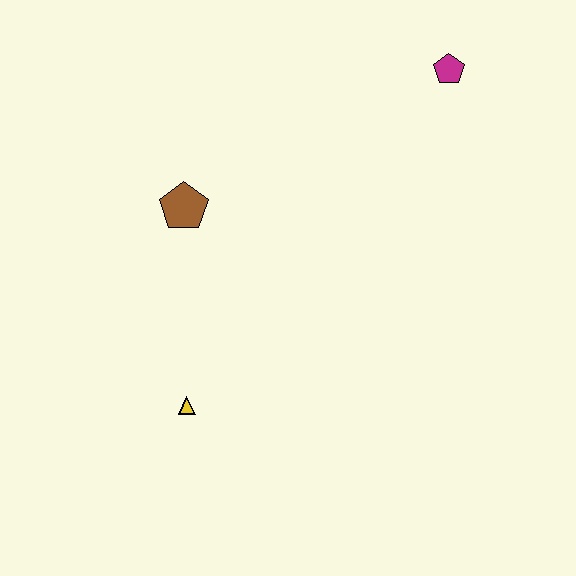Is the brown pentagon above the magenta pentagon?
No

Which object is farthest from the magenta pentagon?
The yellow triangle is farthest from the magenta pentagon.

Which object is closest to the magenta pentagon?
The brown pentagon is closest to the magenta pentagon.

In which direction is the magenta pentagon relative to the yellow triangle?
The magenta pentagon is above the yellow triangle.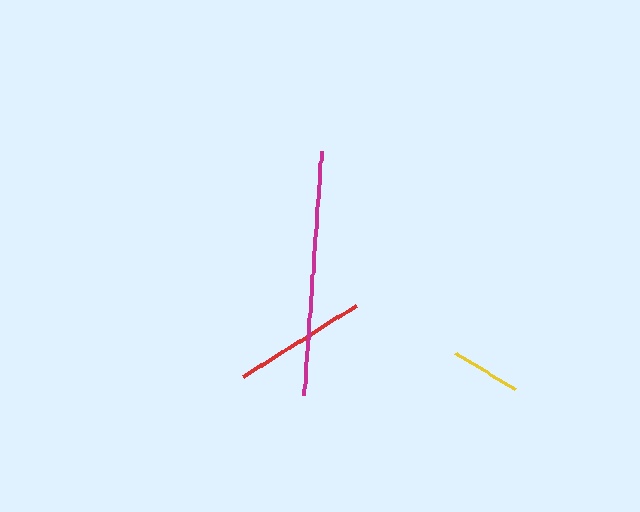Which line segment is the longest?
The magenta line is the longest at approximately 244 pixels.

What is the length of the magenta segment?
The magenta segment is approximately 244 pixels long.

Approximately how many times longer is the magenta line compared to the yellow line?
The magenta line is approximately 3.5 times the length of the yellow line.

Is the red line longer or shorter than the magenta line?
The magenta line is longer than the red line.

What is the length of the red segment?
The red segment is approximately 133 pixels long.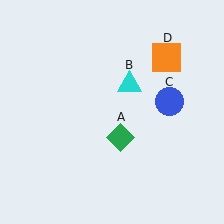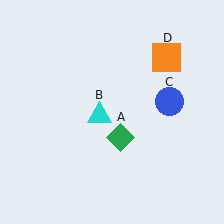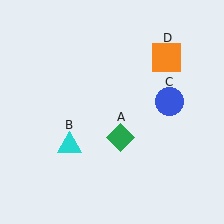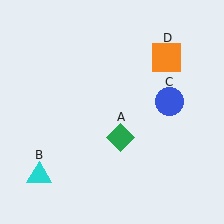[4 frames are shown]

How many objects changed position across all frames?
1 object changed position: cyan triangle (object B).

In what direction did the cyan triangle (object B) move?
The cyan triangle (object B) moved down and to the left.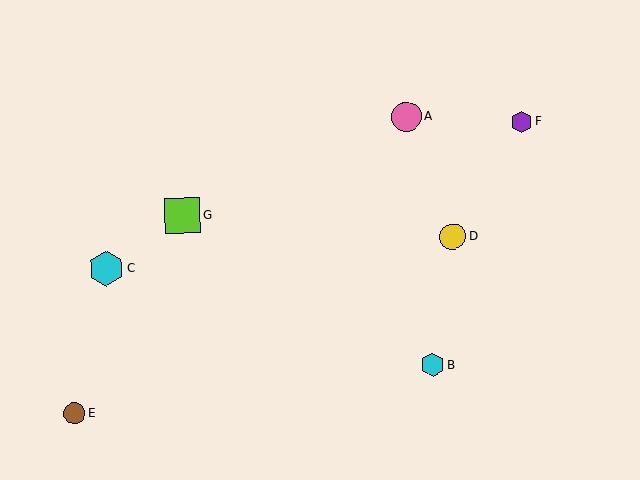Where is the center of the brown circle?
The center of the brown circle is at (75, 414).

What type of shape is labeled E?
Shape E is a brown circle.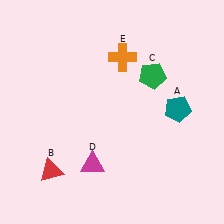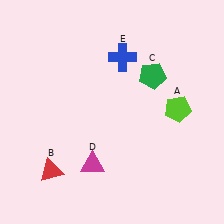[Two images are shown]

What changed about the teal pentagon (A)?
In Image 1, A is teal. In Image 2, it changed to lime.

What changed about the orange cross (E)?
In Image 1, E is orange. In Image 2, it changed to blue.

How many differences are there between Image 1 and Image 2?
There are 2 differences between the two images.